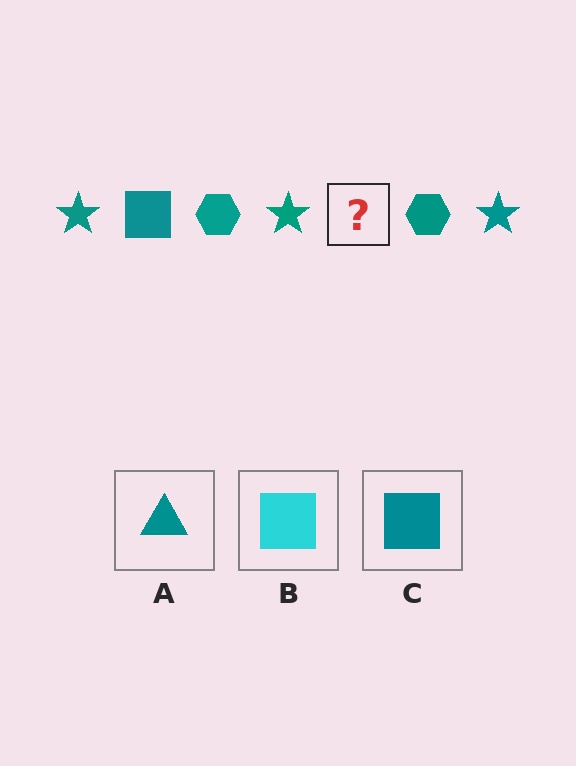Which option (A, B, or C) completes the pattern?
C.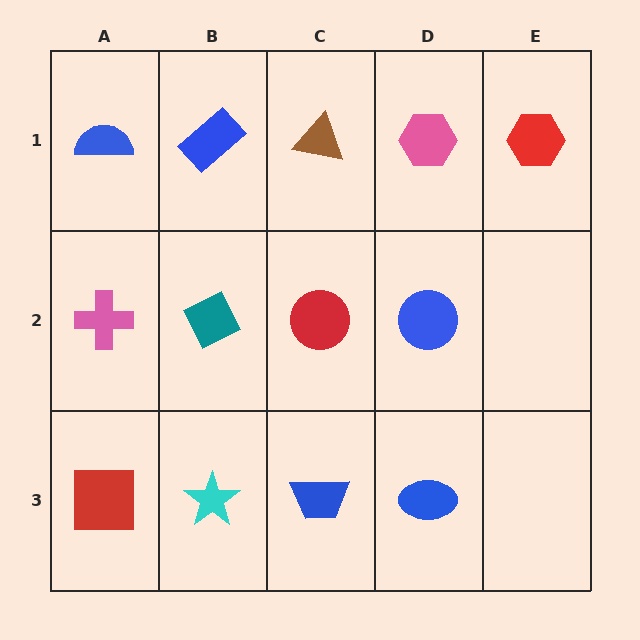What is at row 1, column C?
A brown triangle.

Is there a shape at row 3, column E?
No, that cell is empty.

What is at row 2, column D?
A blue circle.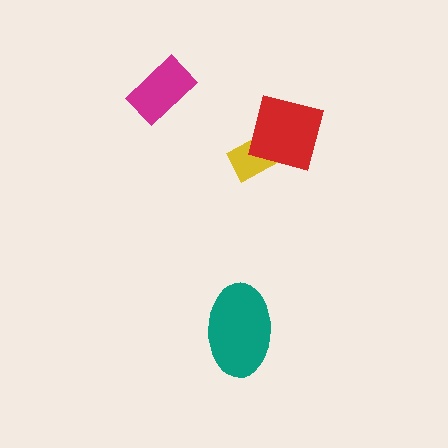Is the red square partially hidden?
No, no other shape covers it.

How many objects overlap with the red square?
1 object overlaps with the red square.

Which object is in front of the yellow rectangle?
The red square is in front of the yellow rectangle.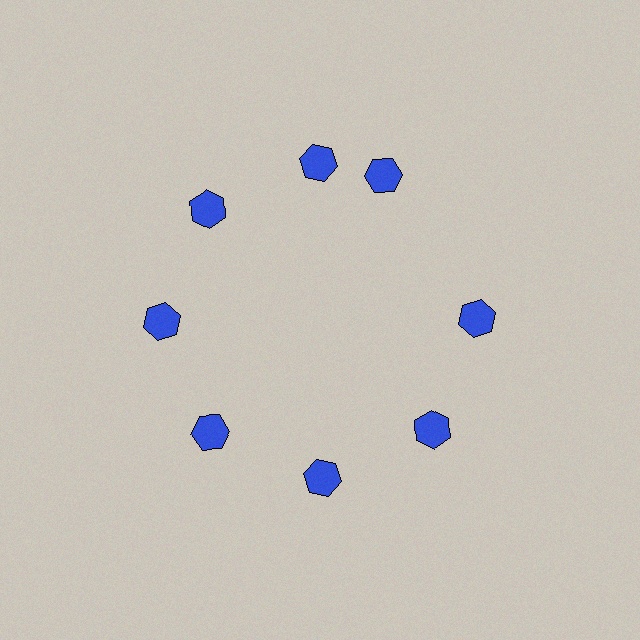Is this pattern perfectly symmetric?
No. The 8 blue hexagons are arranged in a ring, but one element near the 2 o'clock position is rotated out of alignment along the ring, breaking the 8-fold rotational symmetry.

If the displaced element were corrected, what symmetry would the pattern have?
It would have 8-fold rotational symmetry — the pattern would map onto itself every 45 degrees.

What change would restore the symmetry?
The symmetry would be restored by rotating it back into even spacing with its neighbors so that all 8 hexagons sit at equal angles and equal distance from the center.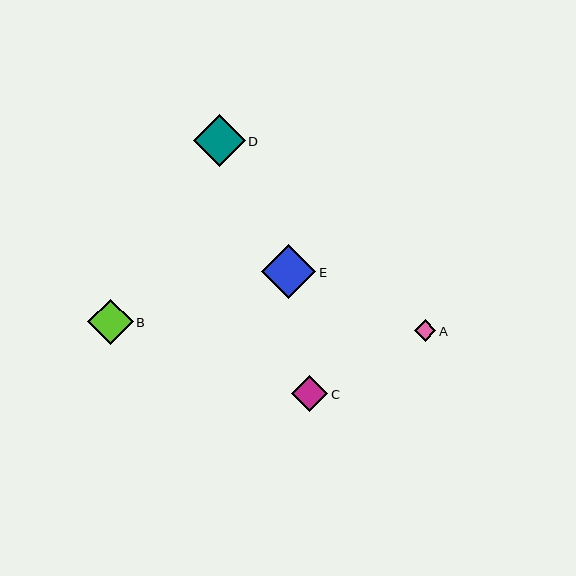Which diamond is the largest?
Diamond E is the largest with a size of approximately 54 pixels.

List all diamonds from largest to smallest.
From largest to smallest: E, D, B, C, A.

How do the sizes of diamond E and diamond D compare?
Diamond E and diamond D are approximately the same size.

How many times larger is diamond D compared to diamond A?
Diamond D is approximately 2.4 times the size of diamond A.